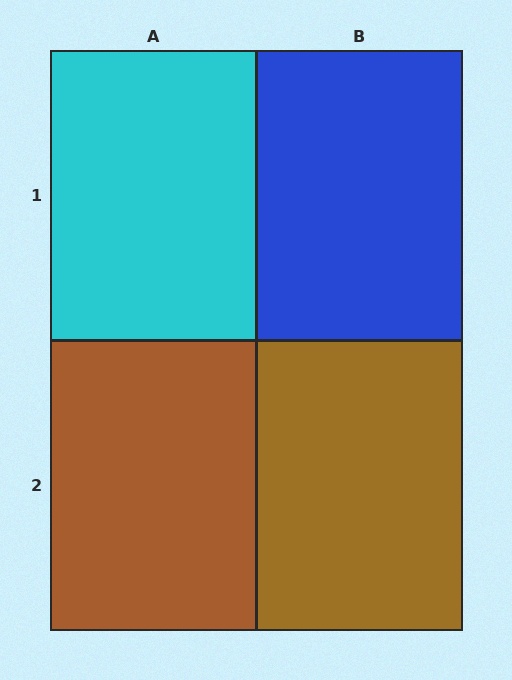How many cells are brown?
2 cells are brown.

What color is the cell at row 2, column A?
Brown.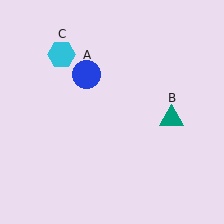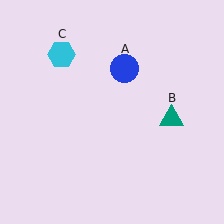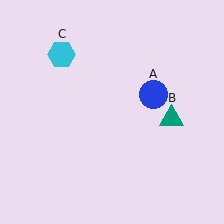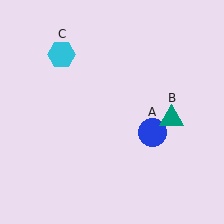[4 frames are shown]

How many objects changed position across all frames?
1 object changed position: blue circle (object A).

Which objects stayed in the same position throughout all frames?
Teal triangle (object B) and cyan hexagon (object C) remained stationary.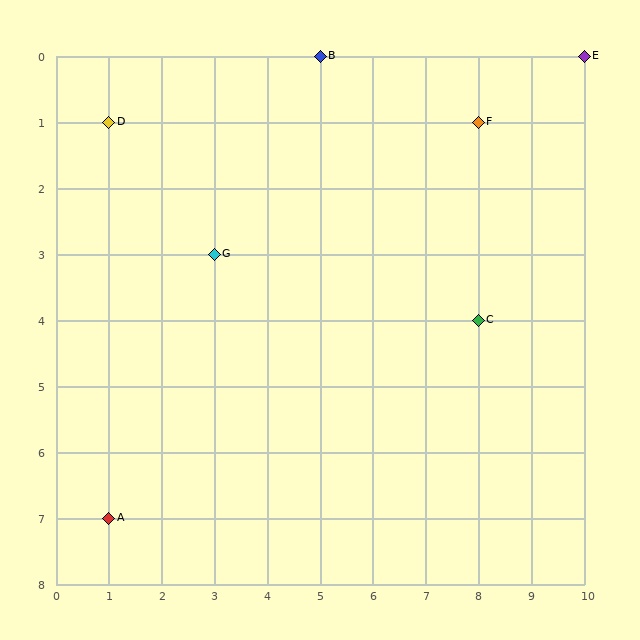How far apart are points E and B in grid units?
Points E and B are 5 columns apart.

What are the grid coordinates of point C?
Point C is at grid coordinates (8, 4).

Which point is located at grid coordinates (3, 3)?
Point G is at (3, 3).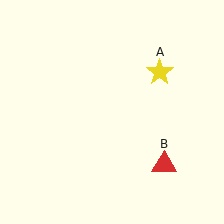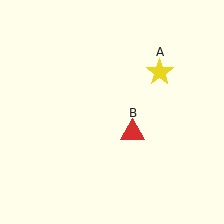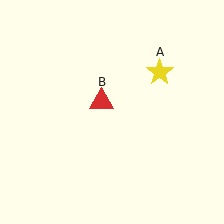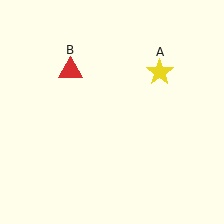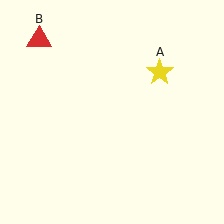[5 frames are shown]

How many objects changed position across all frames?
1 object changed position: red triangle (object B).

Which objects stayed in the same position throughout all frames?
Yellow star (object A) remained stationary.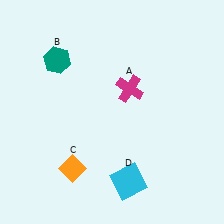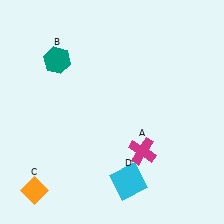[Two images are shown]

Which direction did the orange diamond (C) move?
The orange diamond (C) moved left.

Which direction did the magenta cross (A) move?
The magenta cross (A) moved down.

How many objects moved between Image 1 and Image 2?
2 objects moved between the two images.